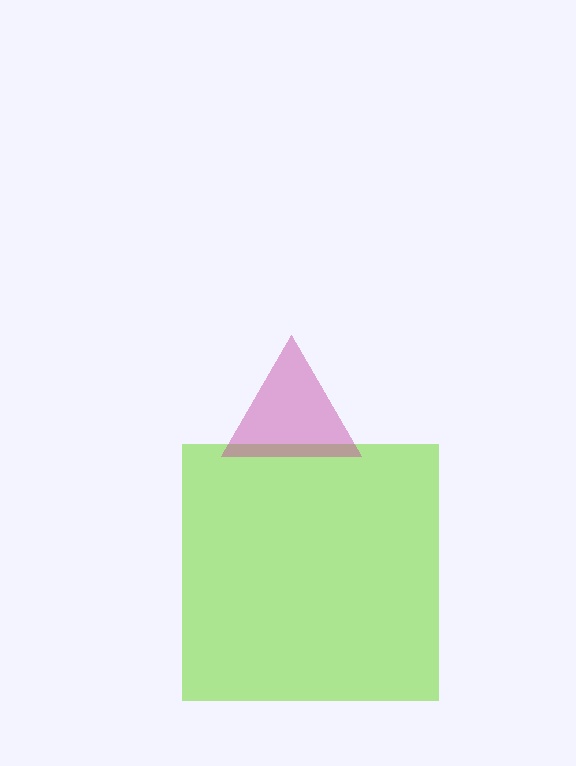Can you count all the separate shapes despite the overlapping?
Yes, there are 2 separate shapes.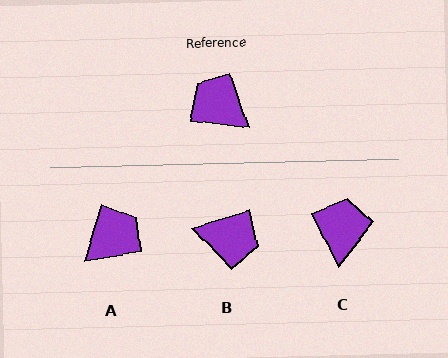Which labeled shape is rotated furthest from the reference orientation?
B, about 156 degrees away.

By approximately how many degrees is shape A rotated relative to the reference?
Approximately 99 degrees clockwise.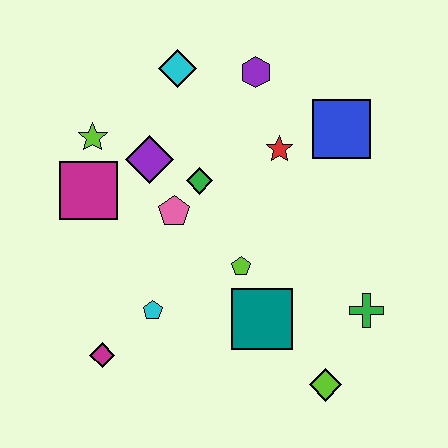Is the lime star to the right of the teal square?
No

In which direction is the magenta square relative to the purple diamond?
The magenta square is to the left of the purple diamond.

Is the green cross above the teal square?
Yes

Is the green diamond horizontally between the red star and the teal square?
No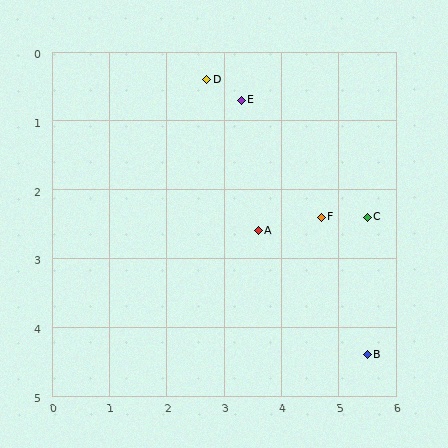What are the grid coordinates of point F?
Point F is at approximately (4.7, 2.4).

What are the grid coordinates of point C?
Point C is at approximately (5.5, 2.4).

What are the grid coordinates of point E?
Point E is at approximately (3.3, 0.7).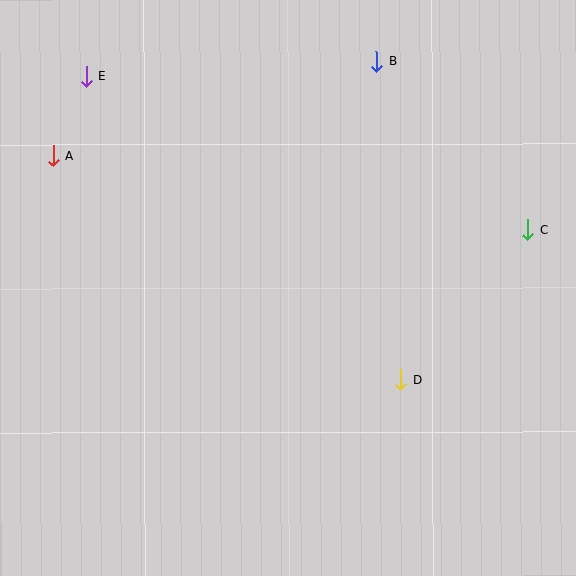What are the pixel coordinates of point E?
Point E is at (86, 77).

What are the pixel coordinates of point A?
Point A is at (53, 156).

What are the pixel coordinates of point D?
Point D is at (401, 380).